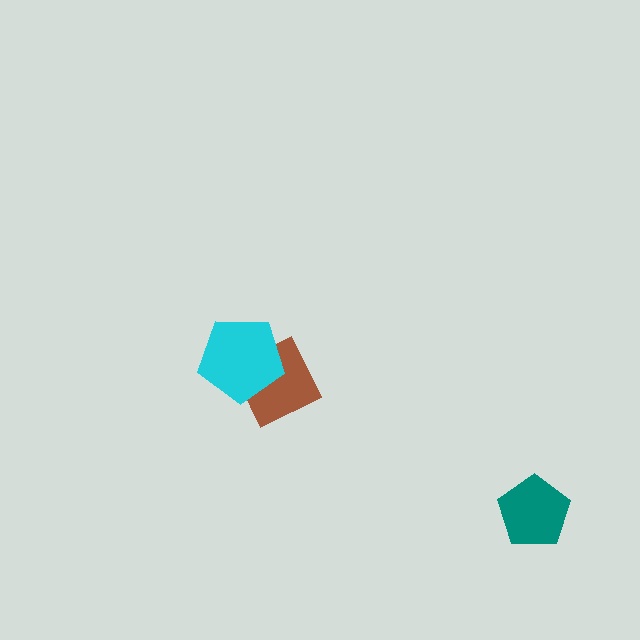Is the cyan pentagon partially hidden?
No, no other shape covers it.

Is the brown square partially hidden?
Yes, it is partially covered by another shape.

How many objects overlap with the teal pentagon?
0 objects overlap with the teal pentagon.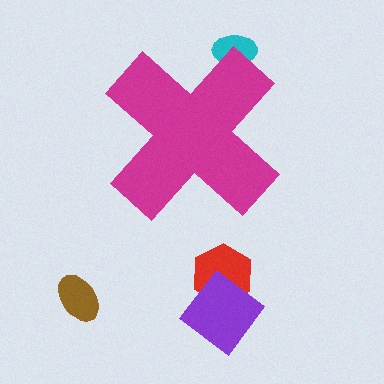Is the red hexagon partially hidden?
No, the red hexagon is fully visible.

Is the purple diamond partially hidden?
No, the purple diamond is fully visible.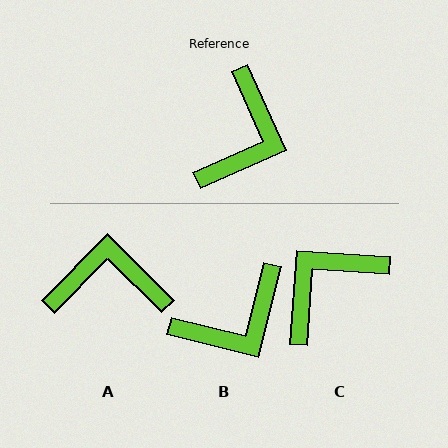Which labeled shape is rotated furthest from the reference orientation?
C, about 152 degrees away.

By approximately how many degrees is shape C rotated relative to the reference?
Approximately 152 degrees counter-clockwise.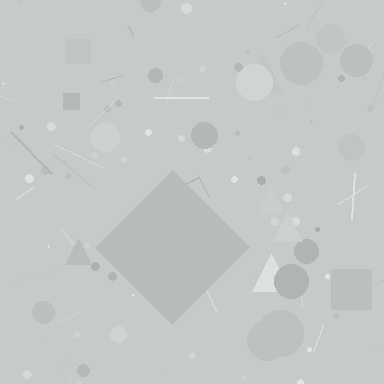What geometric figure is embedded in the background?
A diamond is embedded in the background.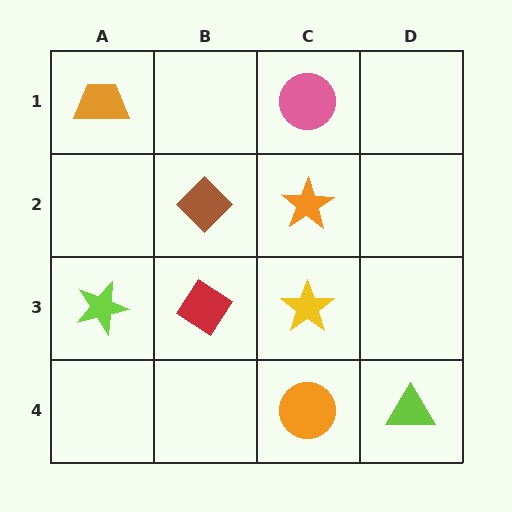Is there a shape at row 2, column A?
No, that cell is empty.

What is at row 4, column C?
An orange circle.